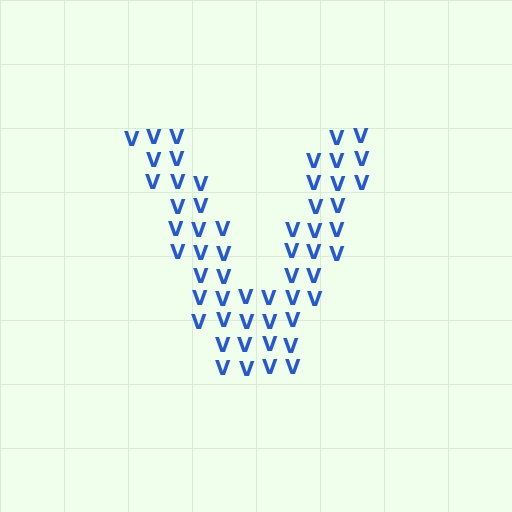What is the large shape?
The large shape is the letter V.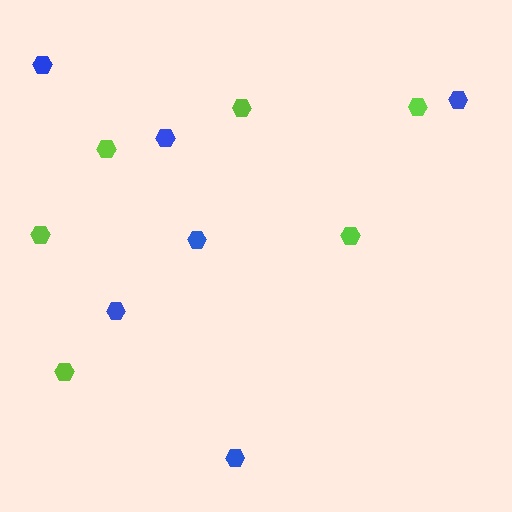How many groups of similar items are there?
There are 2 groups: one group of blue hexagons (6) and one group of lime hexagons (6).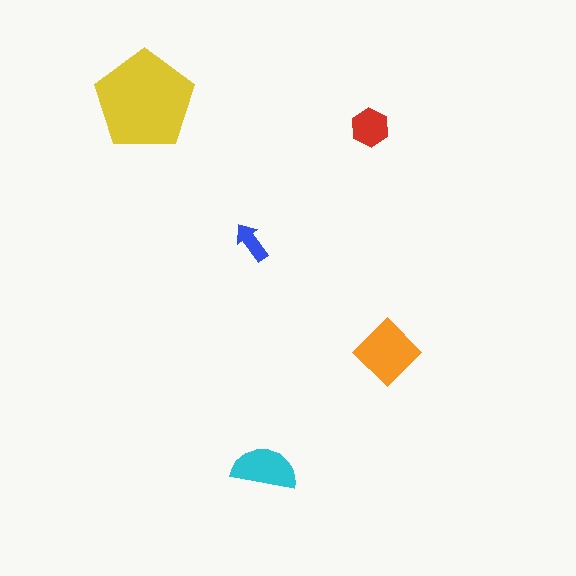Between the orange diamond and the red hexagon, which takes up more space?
The orange diamond.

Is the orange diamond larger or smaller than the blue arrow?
Larger.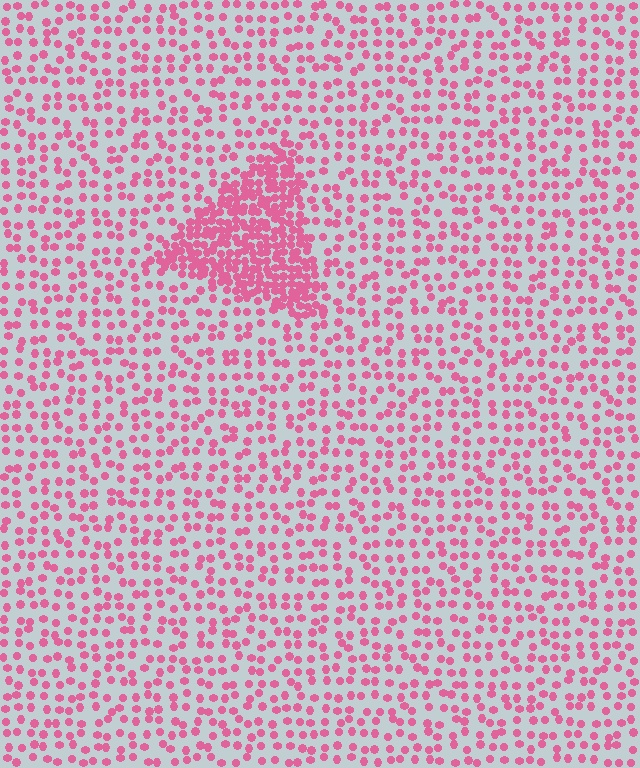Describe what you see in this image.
The image contains small pink elements arranged at two different densities. A triangle-shaped region is visible where the elements are more densely packed than the surrounding area.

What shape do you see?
I see a triangle.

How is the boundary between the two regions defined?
The boundary is defined by a change in element density (approximately 2.7x ratio). All elements are the same color, size, and shape.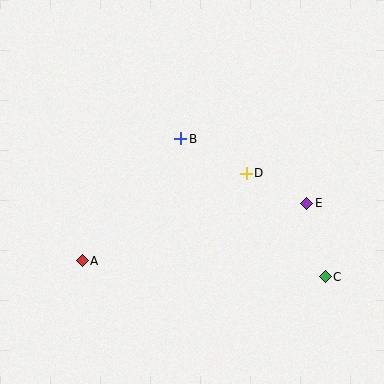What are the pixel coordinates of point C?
Point C is at (325, 277).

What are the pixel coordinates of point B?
Point B is at (181, 139).